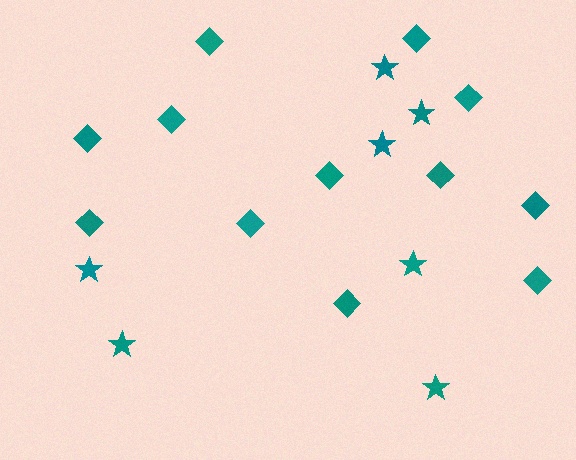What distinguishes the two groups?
There are 2 groups: one group of stars (7) and one group of diamonds (12).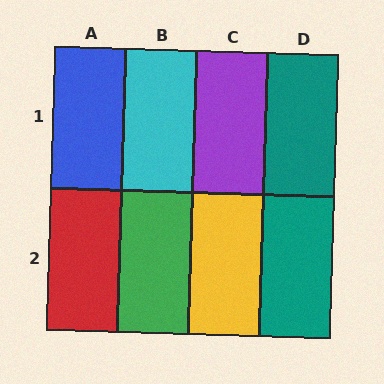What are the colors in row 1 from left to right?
Blue, cyan, purple, teal.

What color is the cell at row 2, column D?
Teal.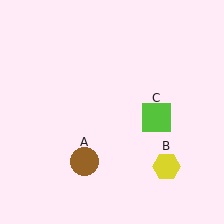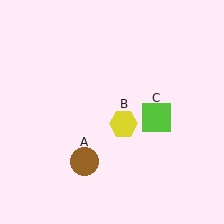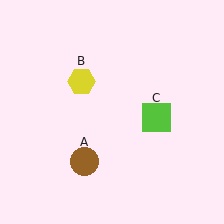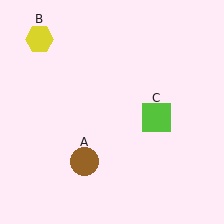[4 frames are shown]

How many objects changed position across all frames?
1 object changed position: yellow hexagon (object B).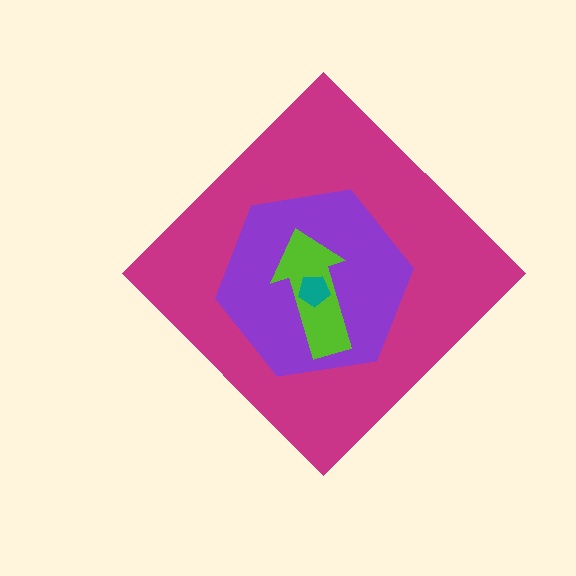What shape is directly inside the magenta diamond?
The purple hexagon.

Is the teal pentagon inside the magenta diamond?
Yes.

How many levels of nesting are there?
4.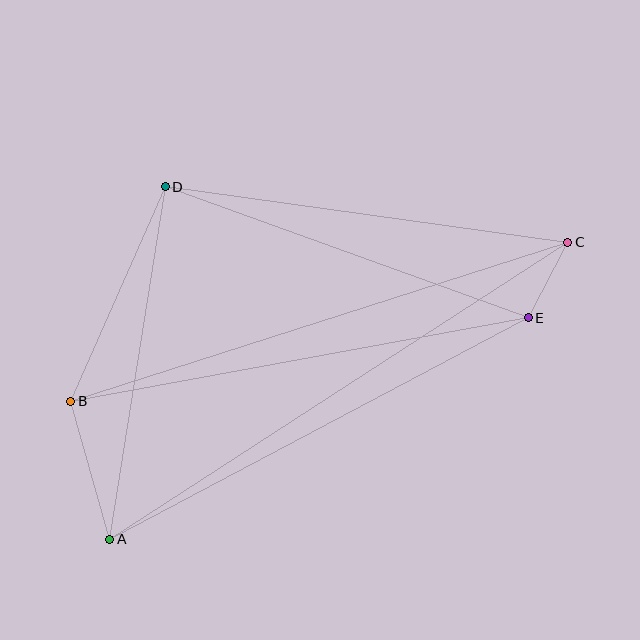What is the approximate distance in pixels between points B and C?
The distance between B and C is approximately 522 pixels.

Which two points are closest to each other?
Points C and E are closest to each other.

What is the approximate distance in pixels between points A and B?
The distance between A and B is approximately 143 pixels.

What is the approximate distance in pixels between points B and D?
The distance between B and D is approximately 235 pixels.